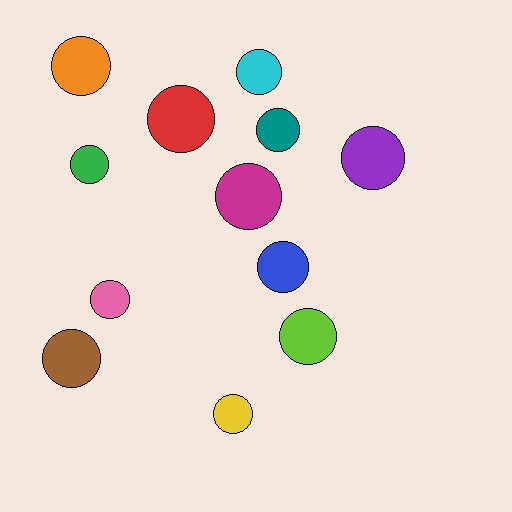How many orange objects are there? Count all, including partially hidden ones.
There is 1 orange object.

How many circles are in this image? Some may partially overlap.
There are 12 circles.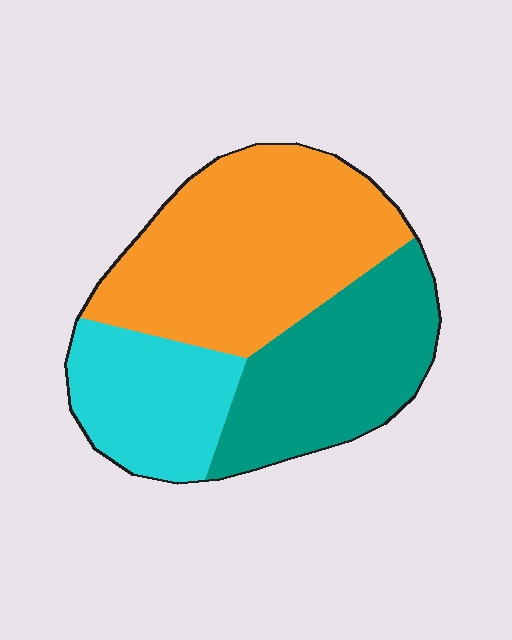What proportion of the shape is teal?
Teal covers 32% of the shape.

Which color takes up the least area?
Cyan, at roughly 20%.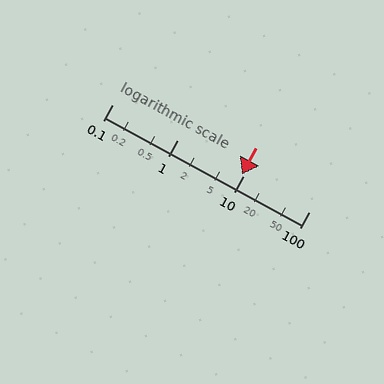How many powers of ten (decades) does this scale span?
The scale spans 3 decades, from 0.1 to 100.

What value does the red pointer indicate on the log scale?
The pointer indicates approximately 9.5.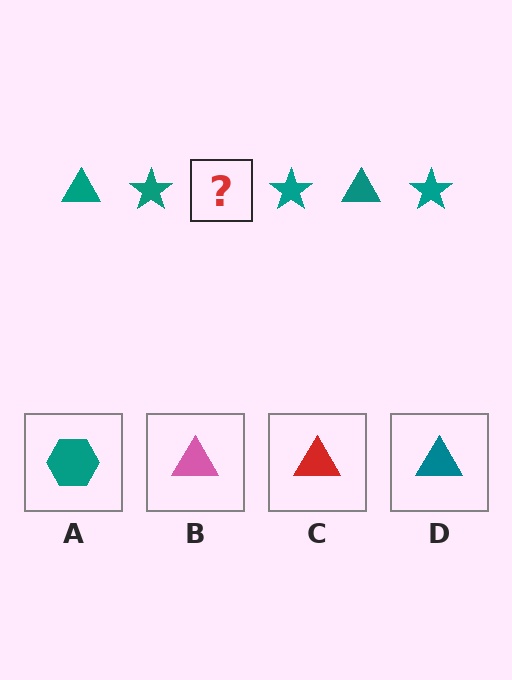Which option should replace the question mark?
Option D.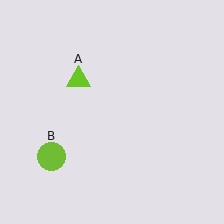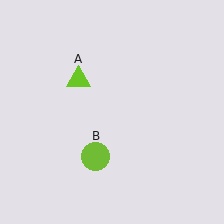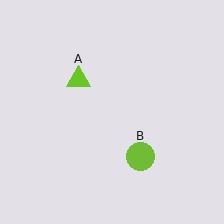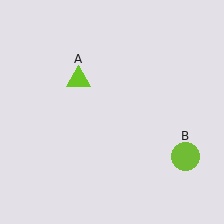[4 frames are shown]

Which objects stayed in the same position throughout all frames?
Lime triangle (object A) remained stationary.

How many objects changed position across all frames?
1 object changed position: lime circle (object B).